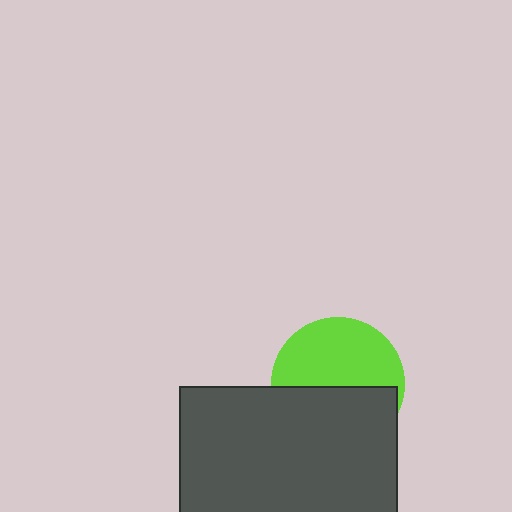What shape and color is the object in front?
The object in front is a dark gray rectangle.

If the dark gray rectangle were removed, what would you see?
You would see the complete lime circle.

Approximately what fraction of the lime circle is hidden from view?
Roughly 48% of the lime circle is hidden behind the dark gray rectangle.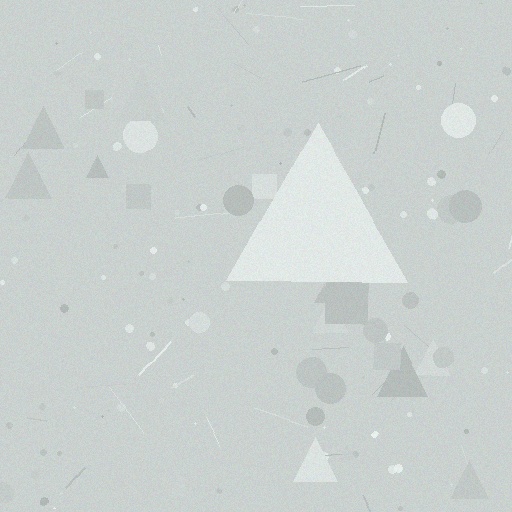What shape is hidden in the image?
A triangle is hidden in the image.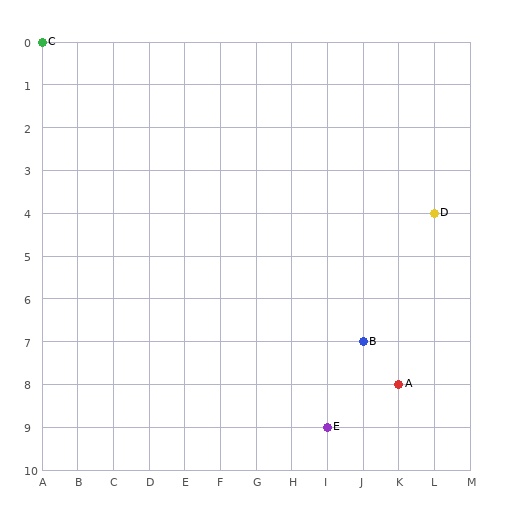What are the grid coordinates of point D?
Point D is at grid coordinates (L, 4).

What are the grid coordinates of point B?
Point B is at grid coordinates (J, 7).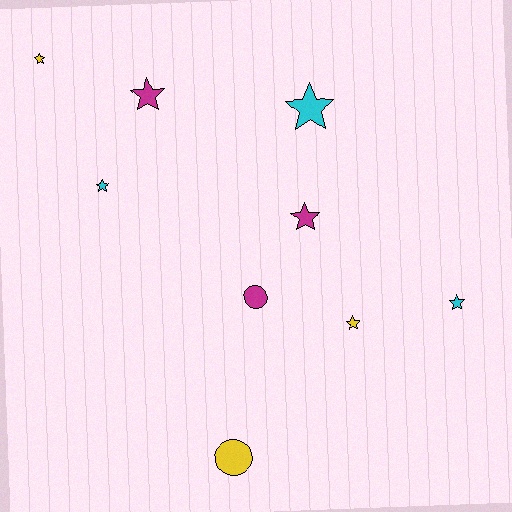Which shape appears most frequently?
Star, with 7 objects.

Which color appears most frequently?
Magenta, with 3 objects.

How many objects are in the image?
There are 9 objects.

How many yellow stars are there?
There are 2 yellow stars.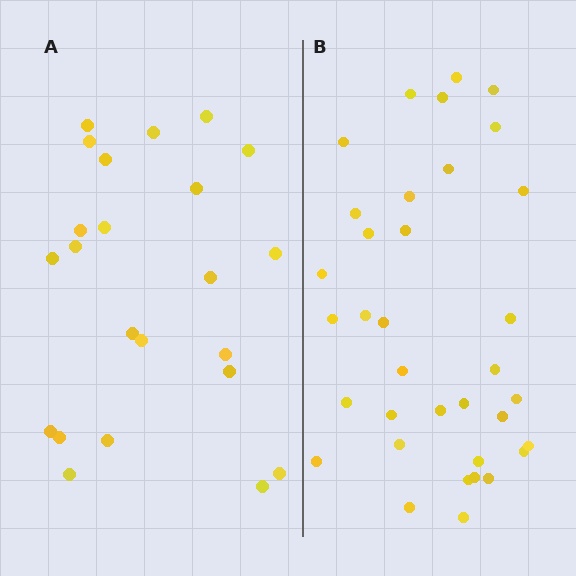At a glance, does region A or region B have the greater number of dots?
Region B (the right region) has more dots.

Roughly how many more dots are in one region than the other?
Region B has roughly 12 or so more dots than region A.